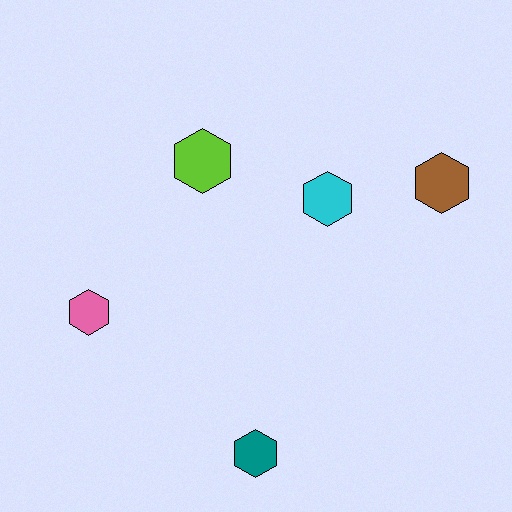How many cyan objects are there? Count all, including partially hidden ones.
There is 1 cyan object.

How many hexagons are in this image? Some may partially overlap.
There are 5 hexagons.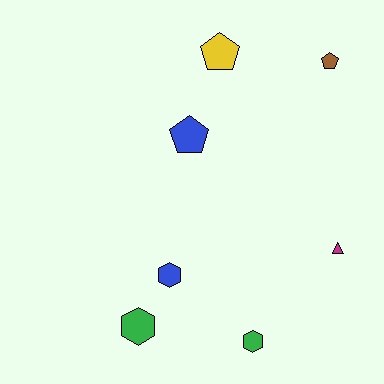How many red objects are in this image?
There are no red objects.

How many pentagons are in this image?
There are 3 pentagons.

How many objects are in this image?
There are 7 objects.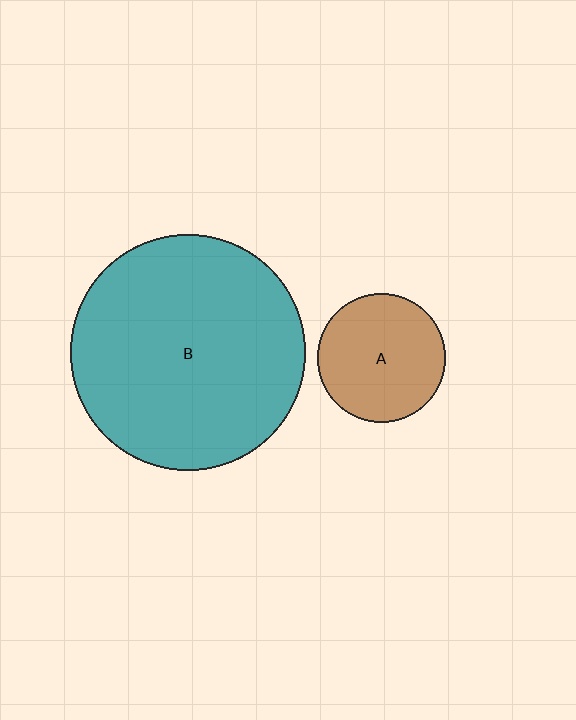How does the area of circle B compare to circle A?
Approximately 3.3 times.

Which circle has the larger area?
Circle B (teal).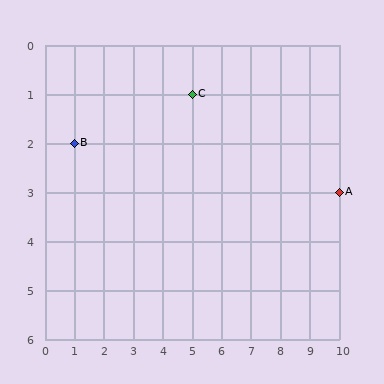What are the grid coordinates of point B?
Point B is at grid coordinates (1, 2).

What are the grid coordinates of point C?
Point C is at grid coordinates (5, 1).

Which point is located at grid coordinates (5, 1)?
Point C is at (5, 1).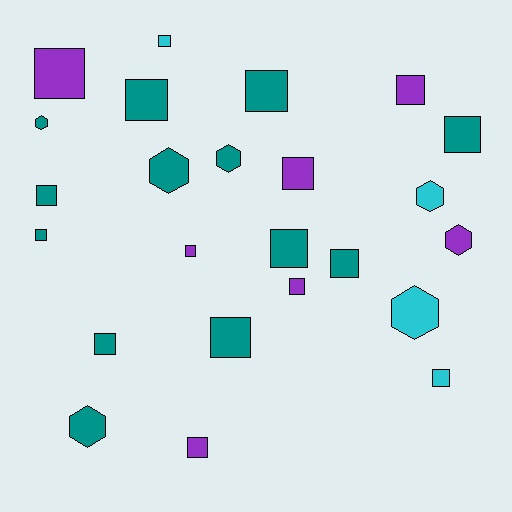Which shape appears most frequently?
Square, with 17 objects.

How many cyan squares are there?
There are 2 cyan squares.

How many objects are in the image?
There are 24 objects.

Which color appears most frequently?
Teal, with 13 objects.